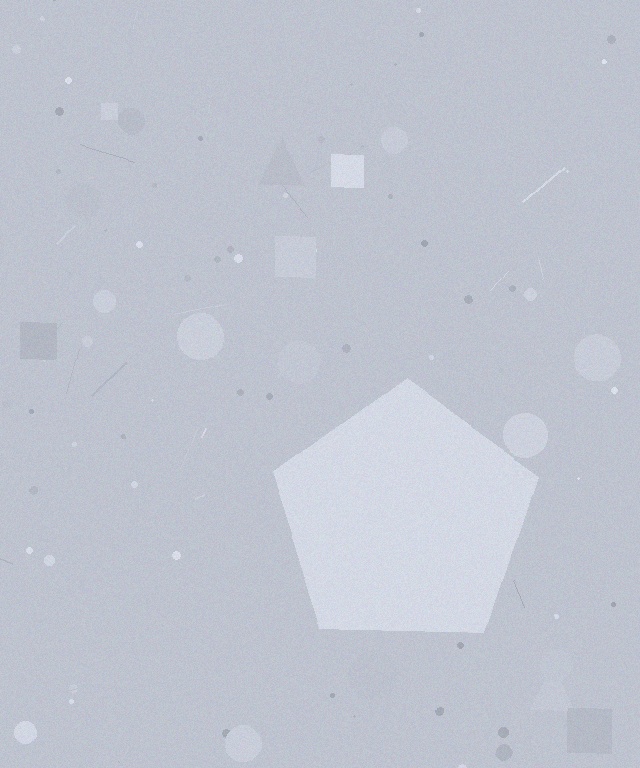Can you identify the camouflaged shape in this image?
The camouflaged shape is a pentagon.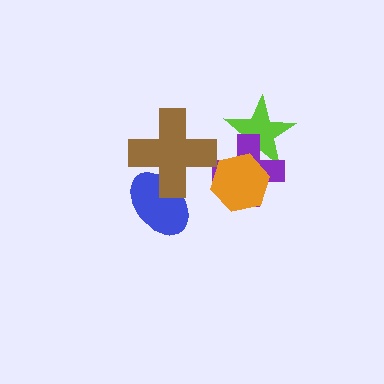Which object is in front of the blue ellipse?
The brown cross is in front of the blue ellipse.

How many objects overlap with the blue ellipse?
1 object overlaps with the blue ellipse.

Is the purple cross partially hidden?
Yes, it is partially covered by another shape.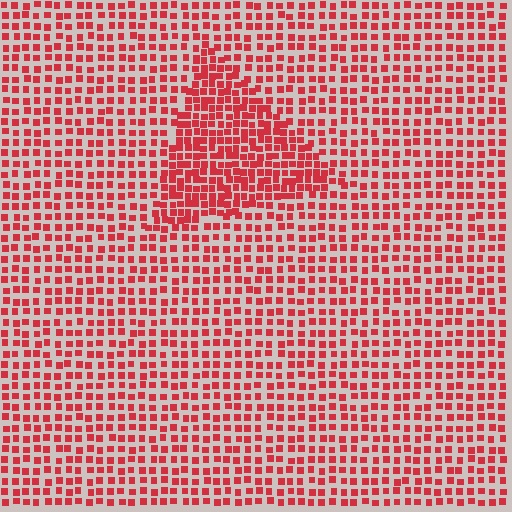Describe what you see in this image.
The image contains small red elements arranged at two different densities. A triangle-shaped region is visible where the elements are more densely packed than the surrounding area.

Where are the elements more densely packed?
The elements are more densely packed inside the triangle boundary.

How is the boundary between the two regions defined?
The boundary is defined by a change in element density (approximately 1.7x ratio). All elements are the same color, size, and shape.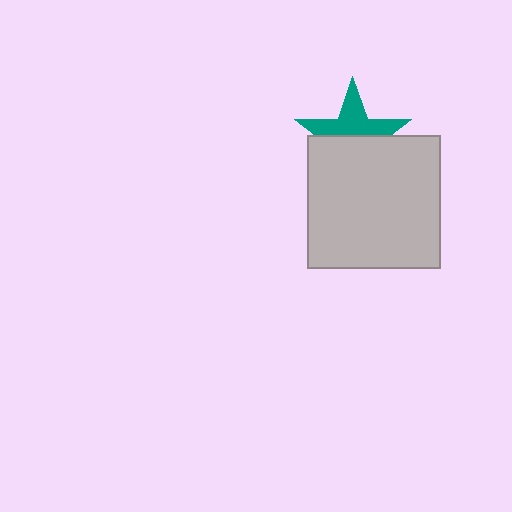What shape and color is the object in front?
The object in front is a light gray square.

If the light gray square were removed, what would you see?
You would see the complete teal star.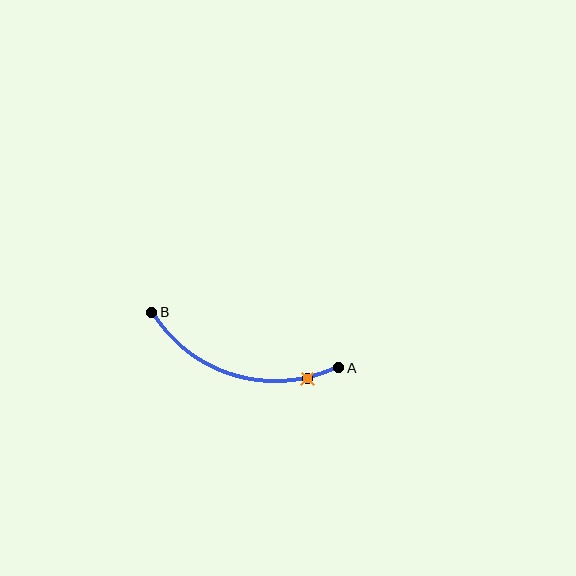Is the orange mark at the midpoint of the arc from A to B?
No. The orange mark lies on the arc but is closer to endpoint A. The arc midpoint would be at the point on the curve equidistant along the arc from both A and B.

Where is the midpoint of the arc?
The arc midpoint is the point on the curve farthest from the straight line joining A and B. It sits below that line.